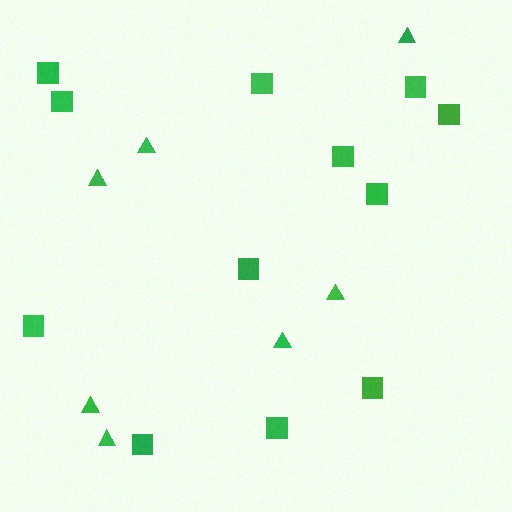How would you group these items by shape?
There are 2 groups: one group of squares (12) and one group of triangles (7).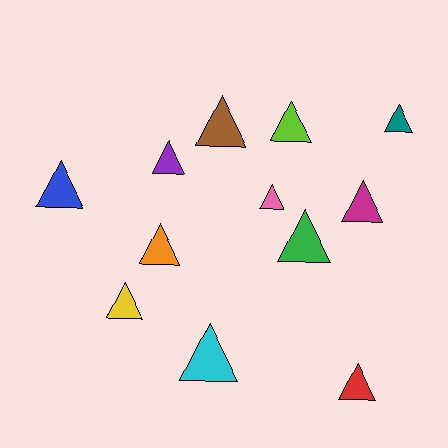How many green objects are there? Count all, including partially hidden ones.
There is 1 green object.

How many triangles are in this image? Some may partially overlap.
There are 12 triangles.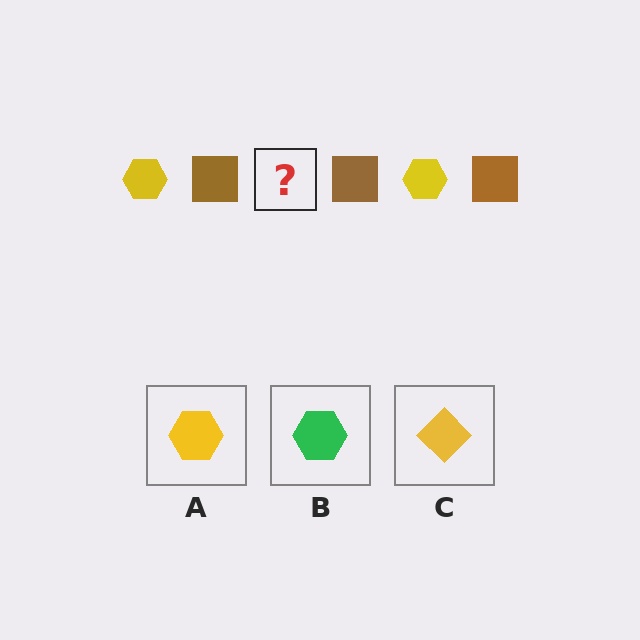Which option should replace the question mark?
Option A.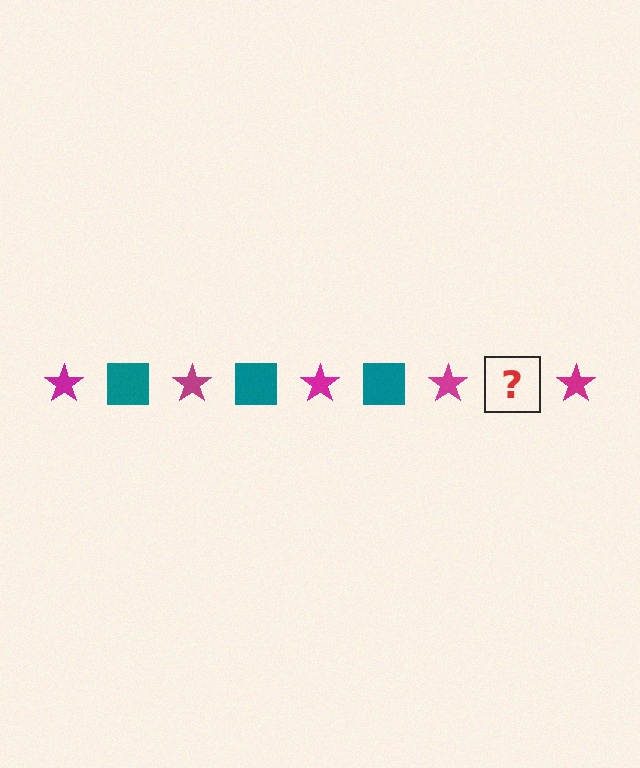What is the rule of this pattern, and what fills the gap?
The rule is that the pattern alternates between magenta star and teal square. The gap should be filled with a teal square.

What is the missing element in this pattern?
The missing element is a teal square.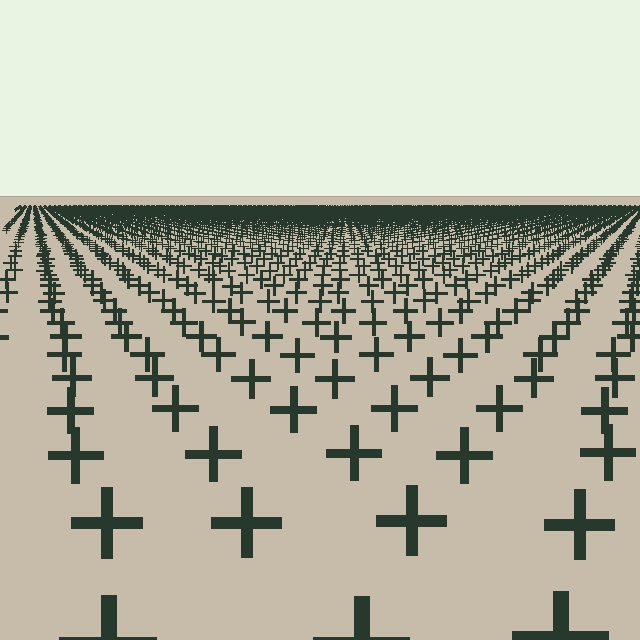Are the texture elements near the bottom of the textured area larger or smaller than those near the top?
Larger. Near the bottom, elements are closer to the viewer and appear at a bigger on-screen size.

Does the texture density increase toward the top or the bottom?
Density increases toward the top.